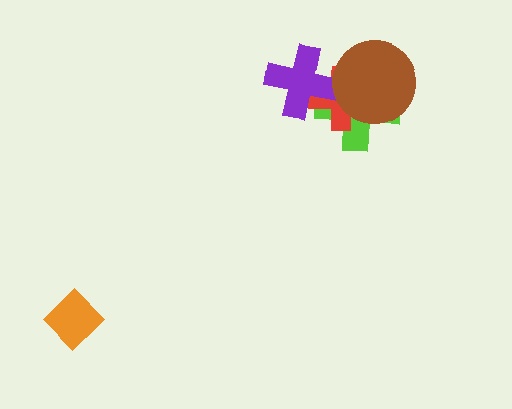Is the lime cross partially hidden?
Yes, it is partially covered by another shape.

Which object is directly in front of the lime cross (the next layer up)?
The red cross is directly in front of the lime cross.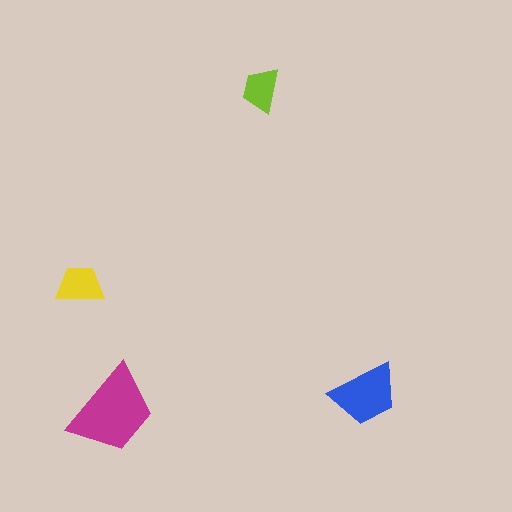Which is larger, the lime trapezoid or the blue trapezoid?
The blue one.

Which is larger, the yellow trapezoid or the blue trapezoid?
The blue one.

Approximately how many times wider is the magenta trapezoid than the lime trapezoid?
About 2 times wider.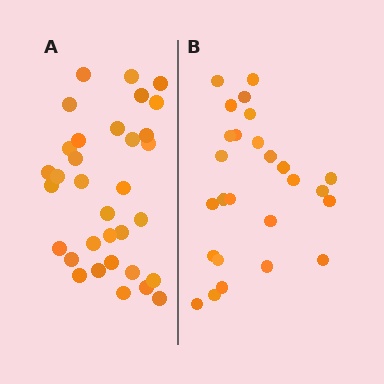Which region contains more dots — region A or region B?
Region A (the left region) has more dots.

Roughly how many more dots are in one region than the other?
Region A has roughly 8 or so more dots than region B.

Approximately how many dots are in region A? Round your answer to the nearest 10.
About 30 dots. (The exact count is 33, which rounds to 30.)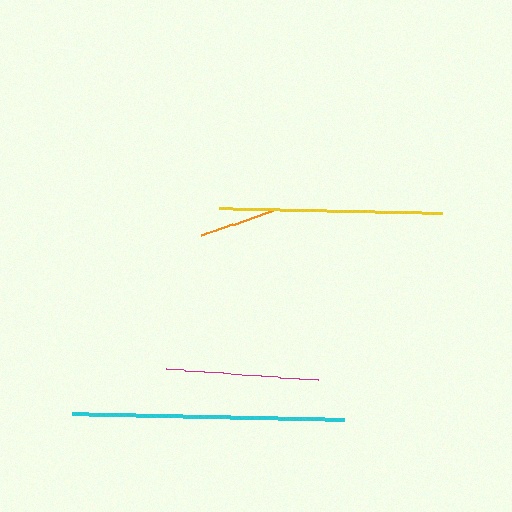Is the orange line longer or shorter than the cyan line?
The cyan line is longer than the orange line.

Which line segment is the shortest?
The orange line is the shortest at approximately 79 pixels.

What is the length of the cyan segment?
The cyan segment is approximately 272 pixels long.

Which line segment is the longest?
The cyan line is the longest at approximately 272 pixels.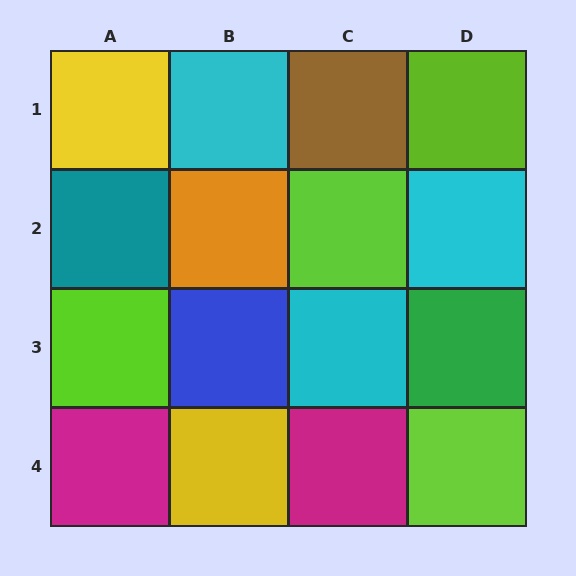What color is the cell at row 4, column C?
Magenta.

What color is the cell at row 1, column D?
Lime.